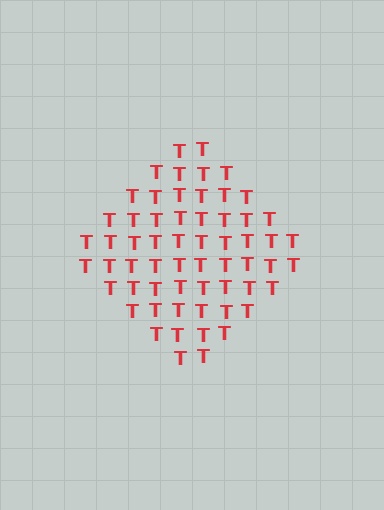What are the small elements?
The small elements are letter T's.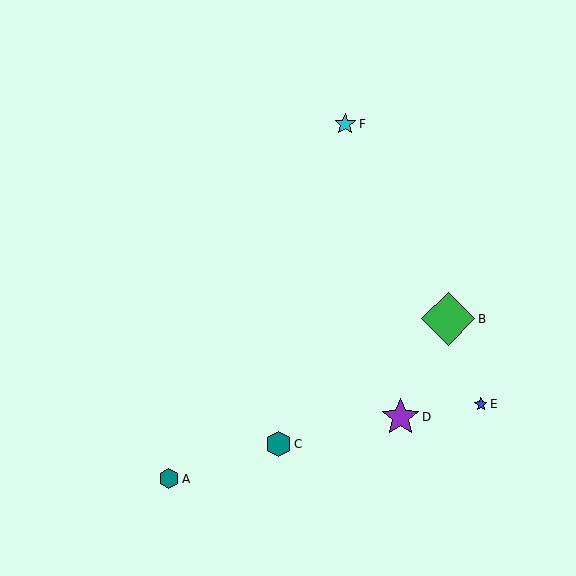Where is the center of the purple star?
The center of the purple star is at (400, 417).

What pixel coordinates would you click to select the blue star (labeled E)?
Click at (481, 404) to select the blue star E.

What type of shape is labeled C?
Shape C is a teal hexagon.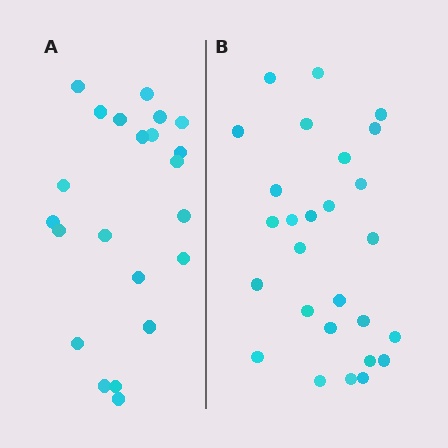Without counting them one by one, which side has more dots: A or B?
Region B (the right region) has more dots.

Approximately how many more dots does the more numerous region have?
Region B has about 5 more dots than region A.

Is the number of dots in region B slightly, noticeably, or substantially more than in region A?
Region B has only slightly more — the two regions are fairly close. The ratio is roughly 1.2 to 1.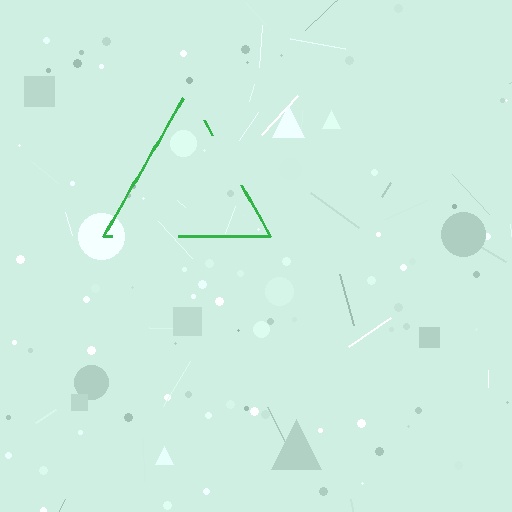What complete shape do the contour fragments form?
The contour fragments form a triangle.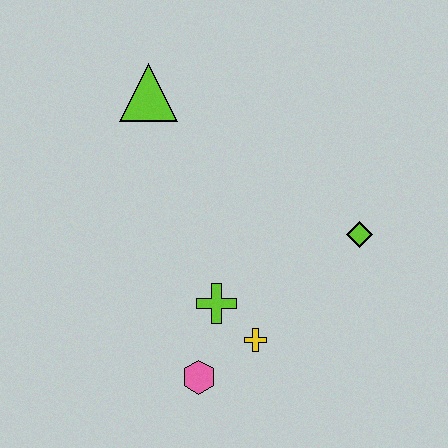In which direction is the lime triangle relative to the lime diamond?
The lime triangle is to the left of the lime diamond.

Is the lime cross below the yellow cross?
No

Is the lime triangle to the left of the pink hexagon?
Yes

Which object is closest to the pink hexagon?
The yellow cross is closest to the pink hexagon.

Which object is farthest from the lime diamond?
The lime triangle is farthest from the lime diamond.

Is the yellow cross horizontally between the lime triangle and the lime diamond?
Yes